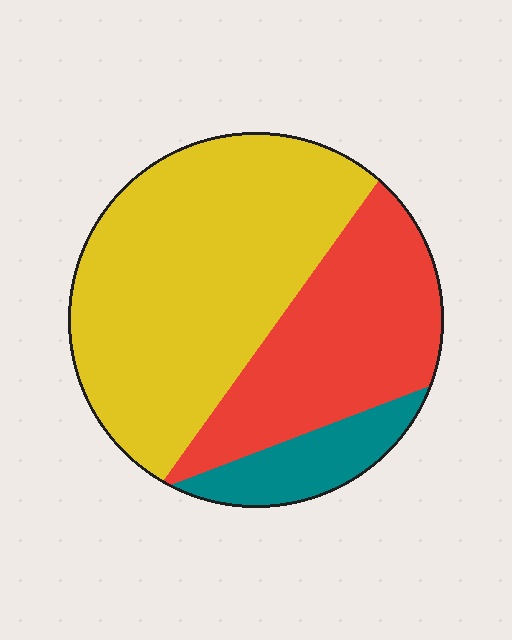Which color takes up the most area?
Yellow, at roughly 55%.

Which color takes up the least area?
Teal, at roughly 10%.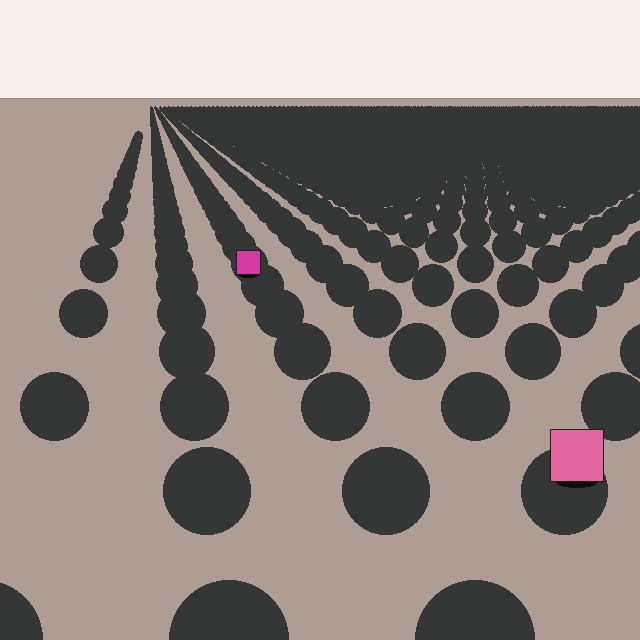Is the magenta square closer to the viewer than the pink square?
No. The pink square is closer — you can tell from the texture gradient: the ground texture is coarser near it.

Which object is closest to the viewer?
The pink square is closest. The texture marks near it are larger and more spread out.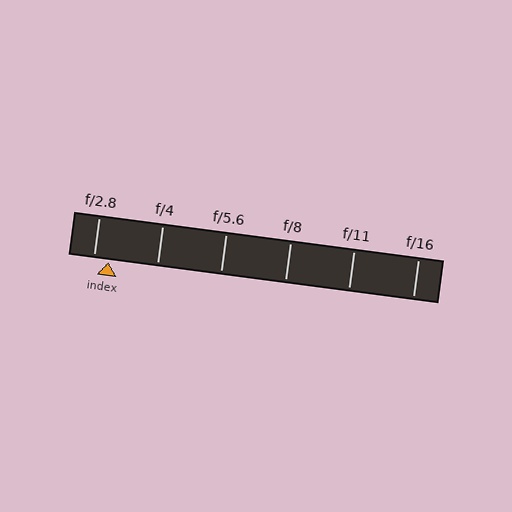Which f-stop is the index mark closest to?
The index mark is closest to f/2.8.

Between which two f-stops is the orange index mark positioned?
The index mark is between f/2.8 and f/4.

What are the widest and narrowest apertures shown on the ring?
The widest aperture shown is f/2.8 and the narrowest is f/16.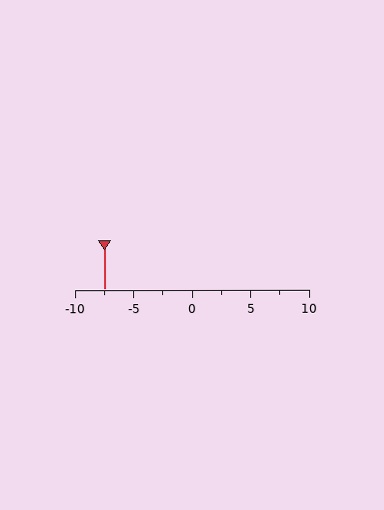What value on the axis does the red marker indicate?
The marker indicates approximately -7.5.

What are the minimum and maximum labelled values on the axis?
The axis runs from -10 to 10.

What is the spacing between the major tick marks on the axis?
The major ticks are spaced 5 apart.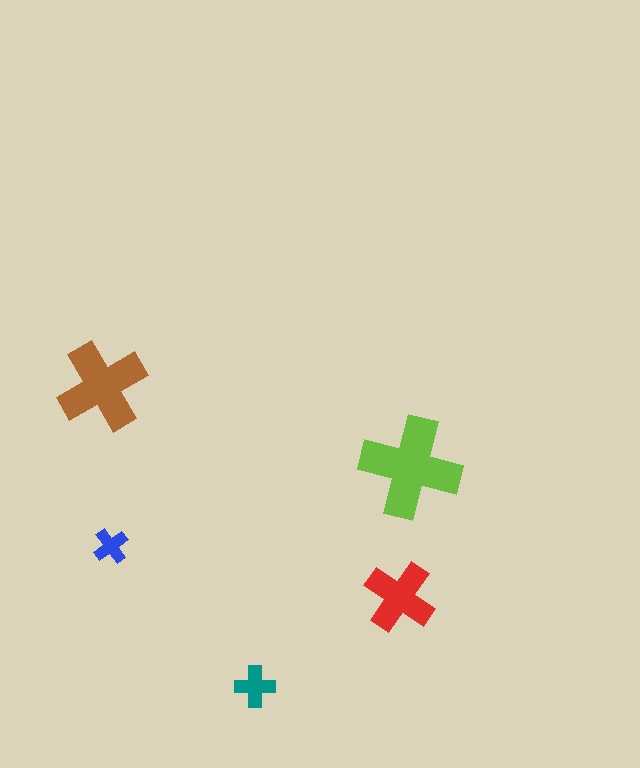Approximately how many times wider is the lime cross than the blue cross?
About 3 times wider.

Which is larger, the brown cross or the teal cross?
The brown one.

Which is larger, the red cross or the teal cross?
The red one.